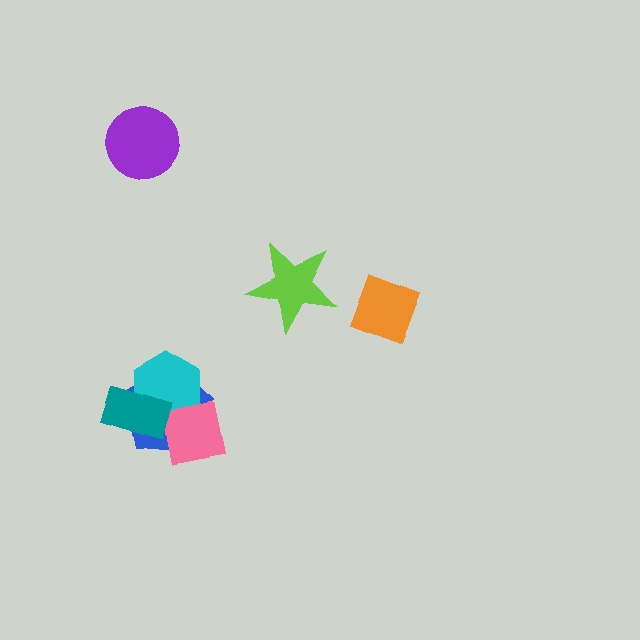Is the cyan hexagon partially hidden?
Yes, it is partially covered by another shape.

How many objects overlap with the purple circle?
0 objects overlap with the purple circle.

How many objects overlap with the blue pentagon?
3 objects overlap with the blue pentagon.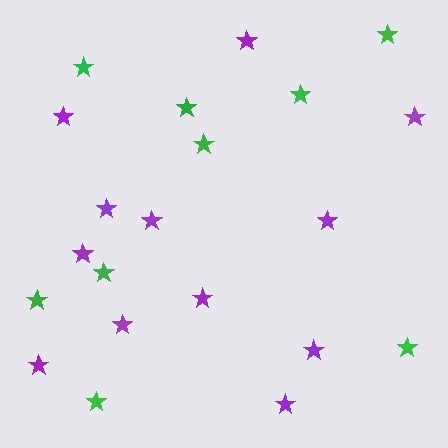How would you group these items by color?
There are 2 groups: one group of green stars (9) and one group of purple stars (12).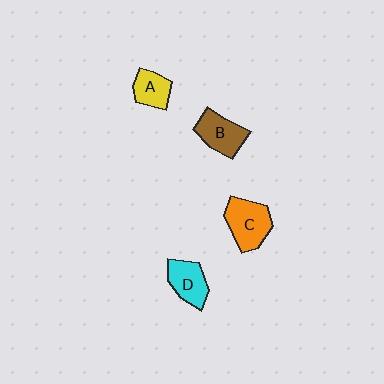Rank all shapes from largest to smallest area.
From largest to smallest: C (orange), B (brown), D (cyan), A (yellow).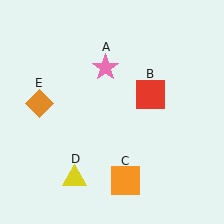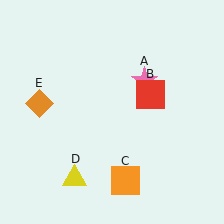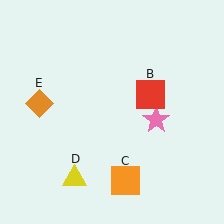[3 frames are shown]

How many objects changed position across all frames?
1 object changed position: pink star (object A).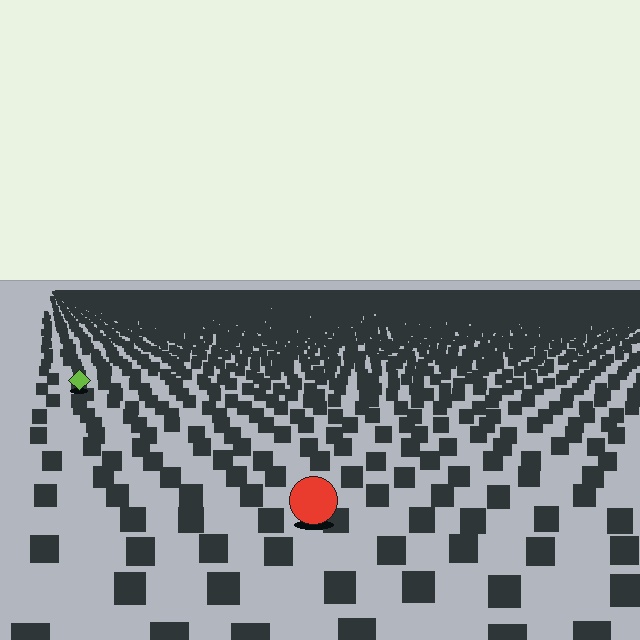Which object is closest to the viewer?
The red circle is closest. The texture marks near it are larger and more spread out.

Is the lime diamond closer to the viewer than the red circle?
No. The red circle is closer — you can tell from the texture gradient: the ground texture is coarser near it.